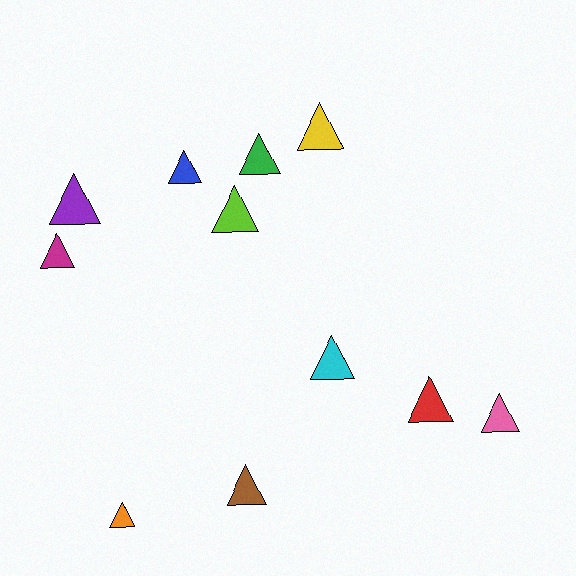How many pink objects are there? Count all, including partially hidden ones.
There is 1 pink object.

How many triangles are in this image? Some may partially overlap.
There are 11 triangles.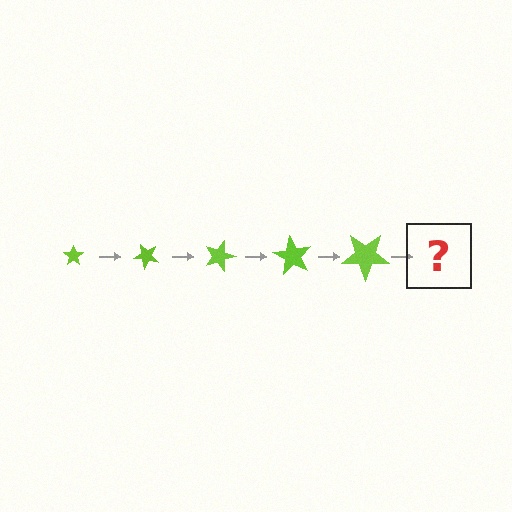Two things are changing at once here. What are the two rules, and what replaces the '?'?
The two rules are that the star grows larger each step and it rotates 45 degrees each step. The '?' should be a star, larger than the previous one and rotated 225 degrees from the start.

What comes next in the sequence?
The next element should be a star, larger than the previous one and rotated 225 degrees from the start.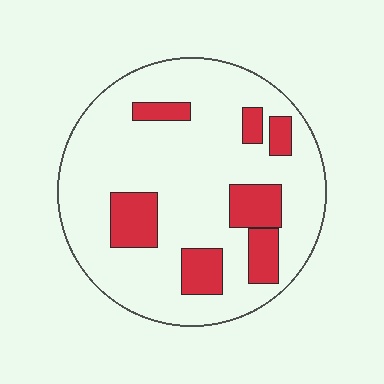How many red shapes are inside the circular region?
7.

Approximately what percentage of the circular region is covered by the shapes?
Approximately 20%.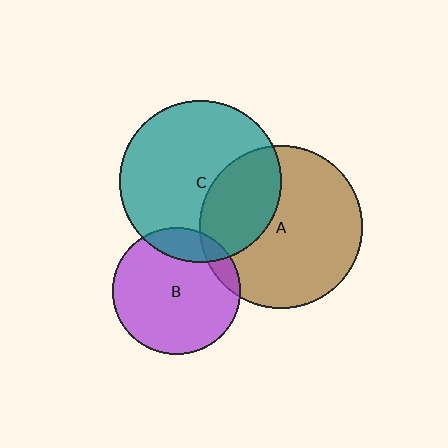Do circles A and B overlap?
Yes.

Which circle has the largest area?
Circle A (brown).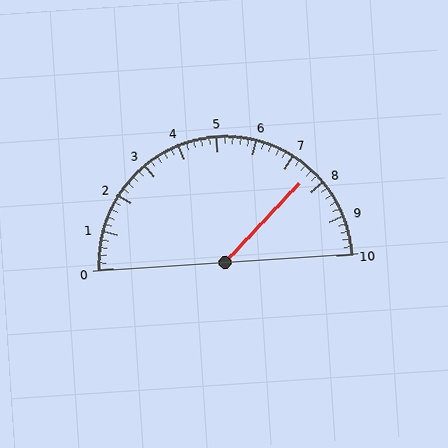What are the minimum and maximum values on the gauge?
The gauge ranges from 0 to 10.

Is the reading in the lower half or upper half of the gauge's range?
The reading is in the upper half of the range (0 to 10).